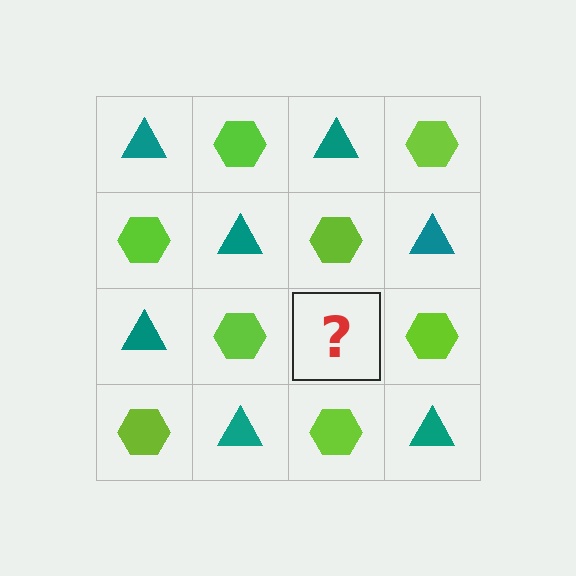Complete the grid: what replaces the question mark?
The question mark should be replaced with a teal triangle.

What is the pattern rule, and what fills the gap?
The rule is that it alternates teal triangle and lime hexagon in a checkerboard pattern. The gap should be filled with a teal triangle.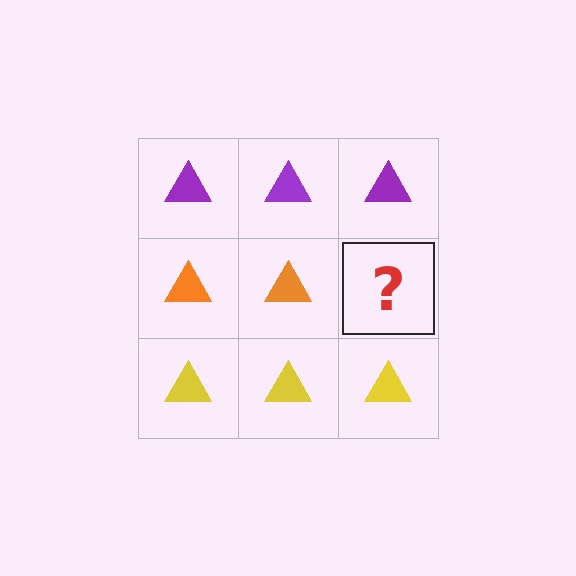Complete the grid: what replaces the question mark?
The question mark should be replaced with an orange triangle.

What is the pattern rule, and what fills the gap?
The rule is that each row has a consistent color. The gap should be filled with an orange triangle.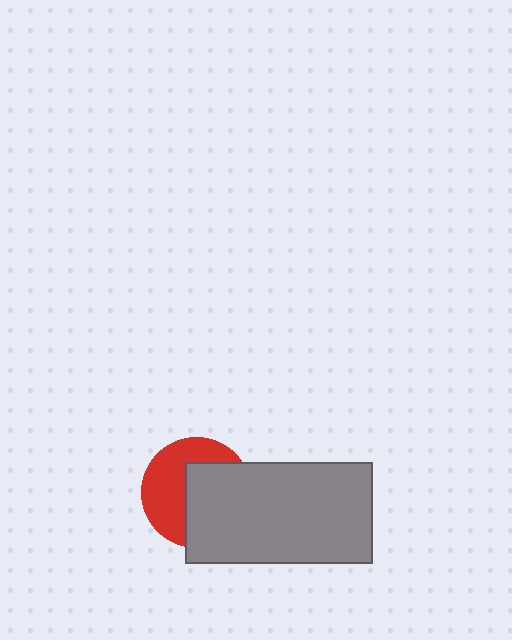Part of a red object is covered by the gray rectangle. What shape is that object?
It is a circle.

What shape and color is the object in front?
The object in front is a gray rectangle.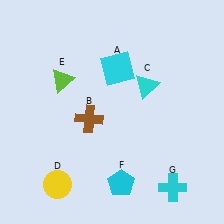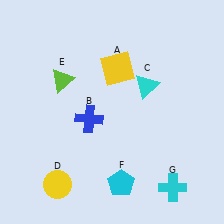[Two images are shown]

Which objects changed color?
A changed from cyan to yellow. B changed from brown to blue.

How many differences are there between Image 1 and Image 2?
There are 2 differences between the two images.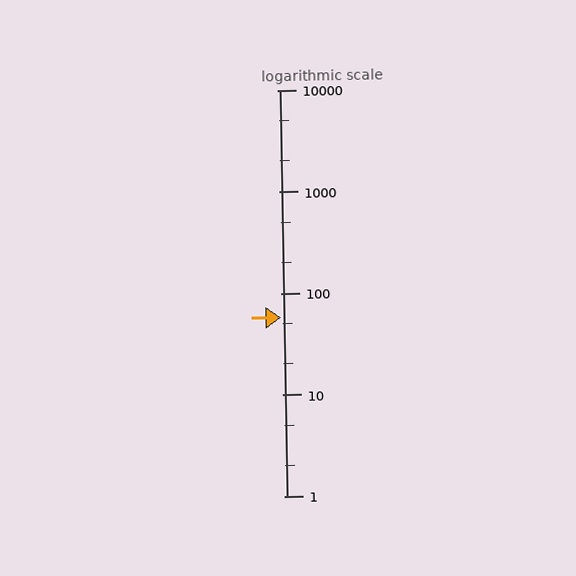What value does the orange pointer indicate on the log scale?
The pointer indicates approximately 57.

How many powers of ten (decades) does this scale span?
The scale spans 4 decades, from 1 to 10000.